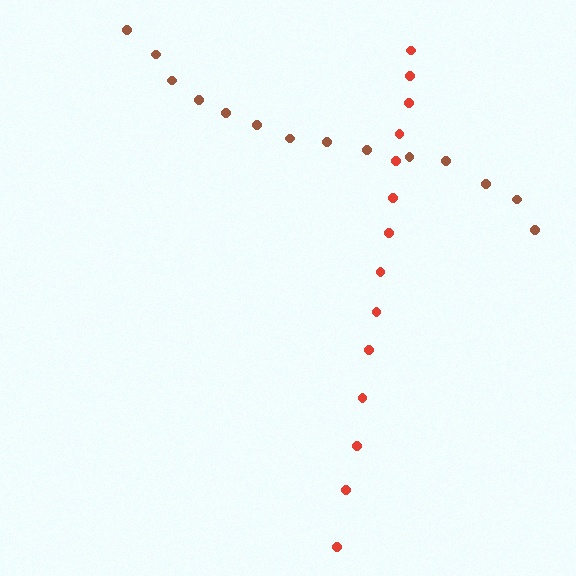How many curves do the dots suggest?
There are 2 distinct paths.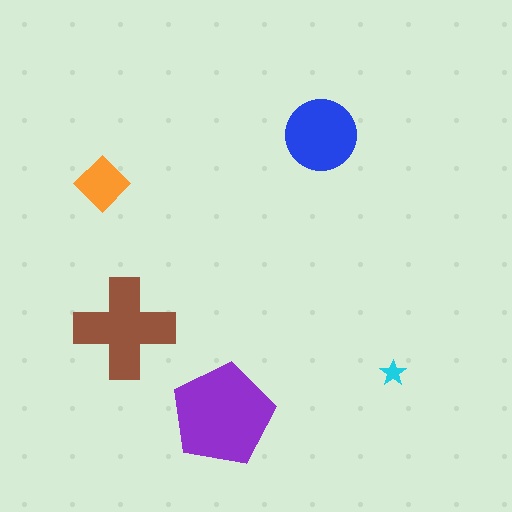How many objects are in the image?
There are 5 objects in the image.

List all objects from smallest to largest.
The cyan star, the orange diamond, the blue circle, the brown cross, the purple pentagon.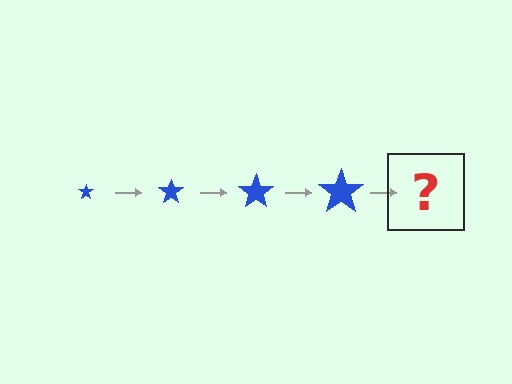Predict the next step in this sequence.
The next step is a blue star, larger than the previous one.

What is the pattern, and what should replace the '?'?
The pattern is that the star gets progressively larger each step. The '?' should be a blue star, larger than the previous one.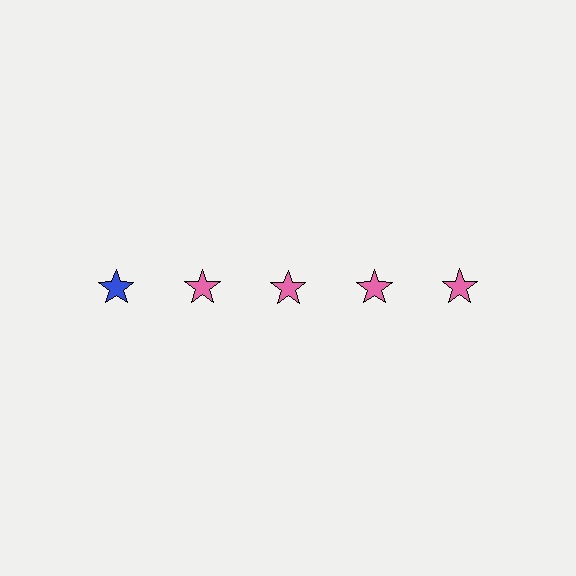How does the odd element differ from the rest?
It has a different color: blue instead of pink.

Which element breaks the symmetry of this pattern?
The blue star in the top row, leftmost column breaks the symmetry. All other shapes are pink stars.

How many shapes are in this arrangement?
There are 5 shapes arranged in a grid pattern.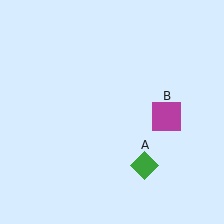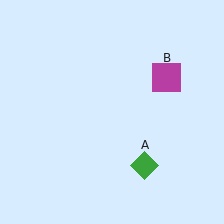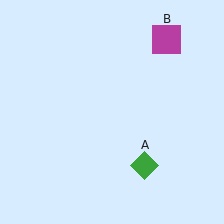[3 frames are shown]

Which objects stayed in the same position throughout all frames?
Green diamond (object A) remained stationary.